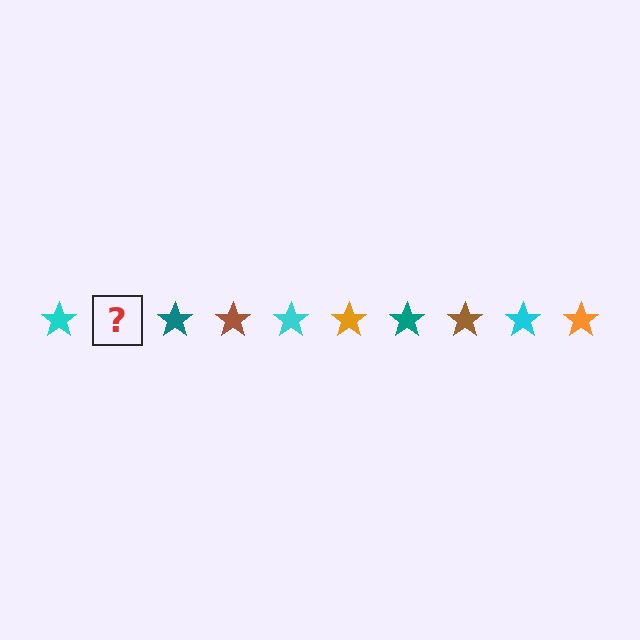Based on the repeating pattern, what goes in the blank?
The blank should be an orange star.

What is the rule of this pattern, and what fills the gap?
The rule is that the pattern cycles through cyan, orange, teal, brown stars. The gap should be filled with an orange star.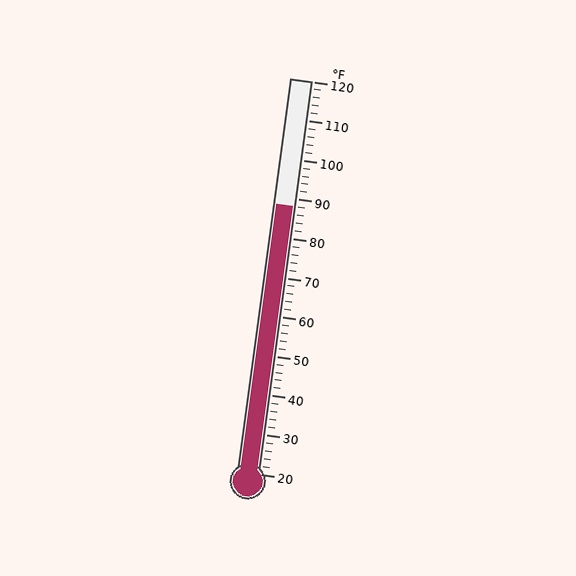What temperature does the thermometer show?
The thermometer shows approximately 88°F.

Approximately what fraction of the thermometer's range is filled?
The thermometer is filled to approximately 70% of its range.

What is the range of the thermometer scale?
The thermometer scale ranges from 20°F to 120°F.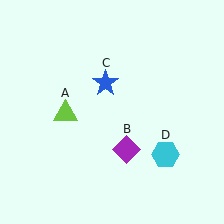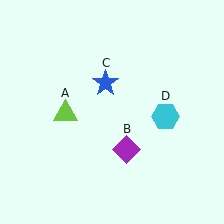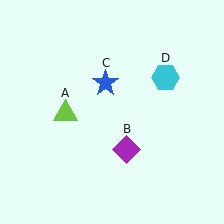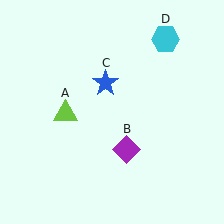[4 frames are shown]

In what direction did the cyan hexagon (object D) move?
The cyan hexagon (object D) moved up.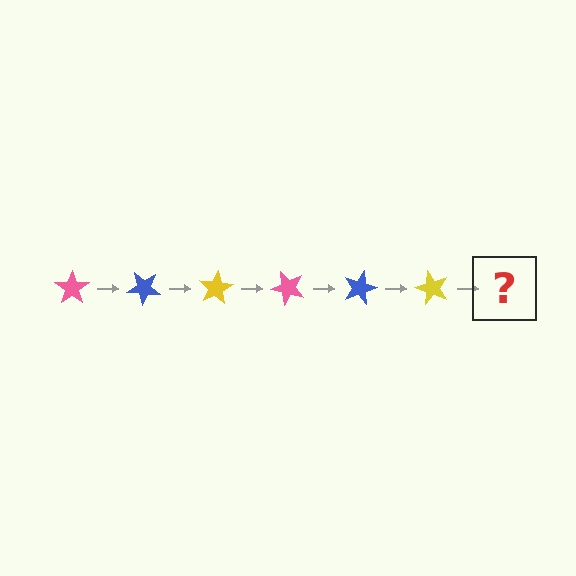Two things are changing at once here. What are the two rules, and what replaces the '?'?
The two rules are that it rotates 40 degrees each step and the color cycles through pink, blue, and yellow. The '?' should be a pink star, rotated 240 degrees from the start.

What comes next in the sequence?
The next element should be a pink star, rotated 240 degrees from the start.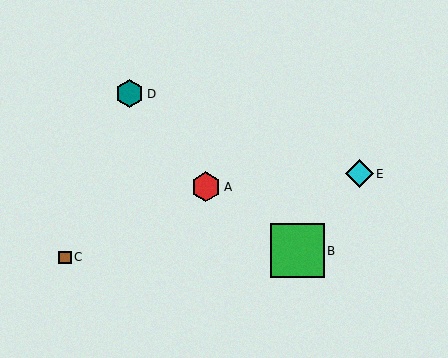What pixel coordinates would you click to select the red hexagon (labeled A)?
Click at (206, 187) to select the red hexagon A.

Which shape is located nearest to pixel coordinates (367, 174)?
The cyan diamond (labeled E) at (359, 174) is nearest to that location.